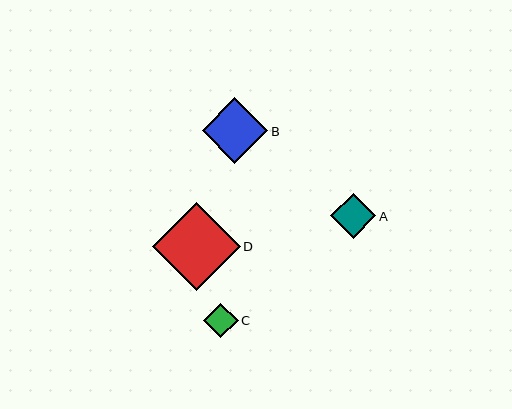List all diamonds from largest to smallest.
From largest to smallest: D, B, A, C.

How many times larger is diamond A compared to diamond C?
Diamond A is approximately 1.3 times the size of diamond C.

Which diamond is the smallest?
Diamond C is the smallest with a size of approximately 34 pixels.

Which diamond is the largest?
Diamond D is the largest with a size of approximately 88 pixels.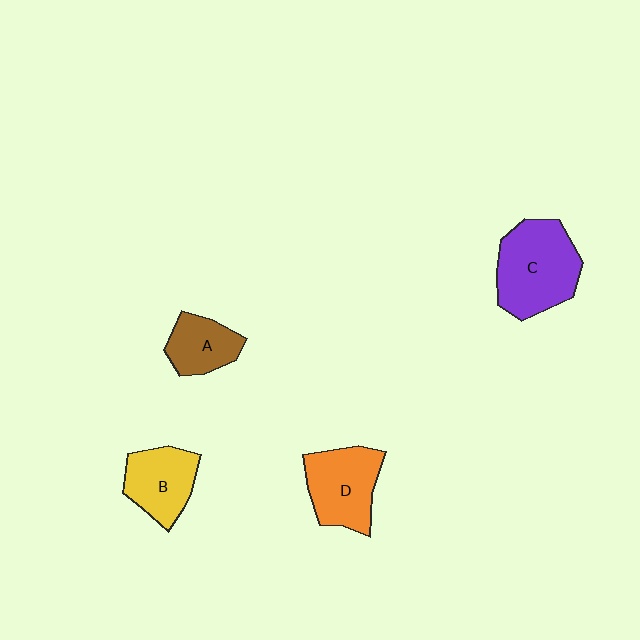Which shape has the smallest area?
Shape A (brown).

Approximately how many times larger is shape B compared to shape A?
Approximately 1.3 times.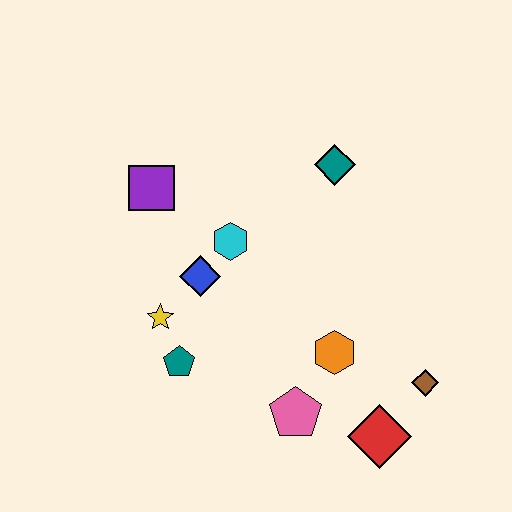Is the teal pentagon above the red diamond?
Yes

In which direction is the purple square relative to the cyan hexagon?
The purple square is to the left of the cyan hexagon.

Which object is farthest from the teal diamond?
The red diamond is farthest from the teal diamond.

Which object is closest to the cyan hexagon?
The blue diamond is closest to the cyan hexagon.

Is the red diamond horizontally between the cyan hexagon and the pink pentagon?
No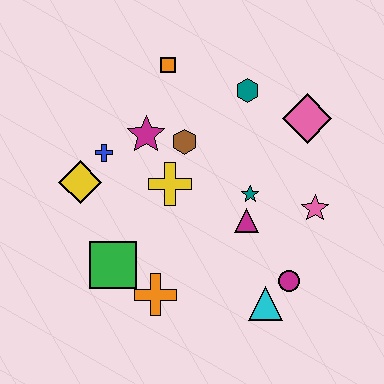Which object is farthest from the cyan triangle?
The orange square is farthest from the cyan triangle.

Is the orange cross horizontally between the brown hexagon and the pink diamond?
No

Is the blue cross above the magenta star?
No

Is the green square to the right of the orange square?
No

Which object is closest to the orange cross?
The green square is closest to the orange cross.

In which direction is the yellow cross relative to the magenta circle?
The yellow cross is to the left of the magenta circle.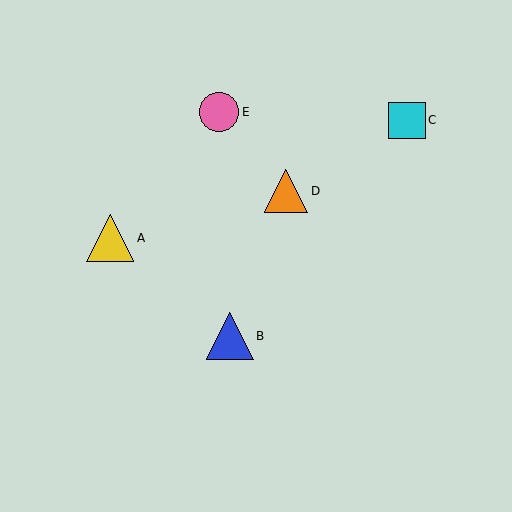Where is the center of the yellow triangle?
The center of the yellow triangle is at (110, 238).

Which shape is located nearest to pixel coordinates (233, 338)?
The blue triangle (labeled B) at (230, 336) is nearest to that location.